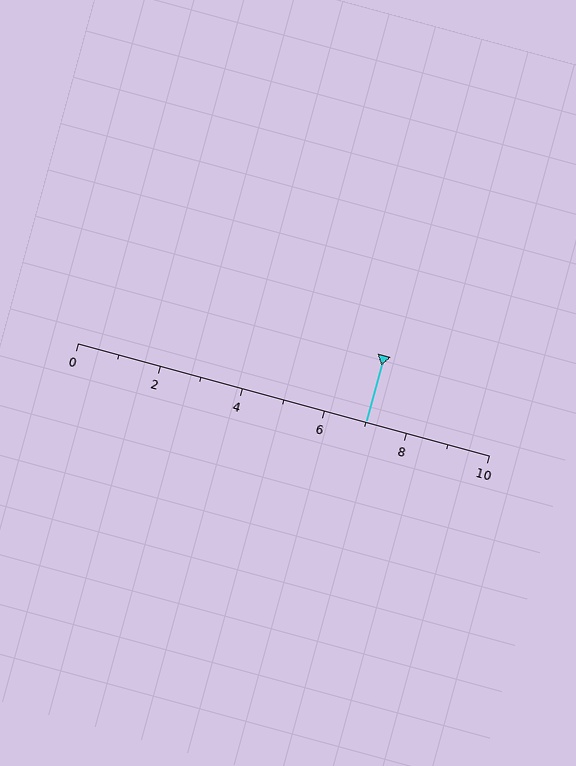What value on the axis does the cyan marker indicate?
The marker indicates approximately 7.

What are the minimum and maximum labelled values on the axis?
The axis runs from 0 to 10.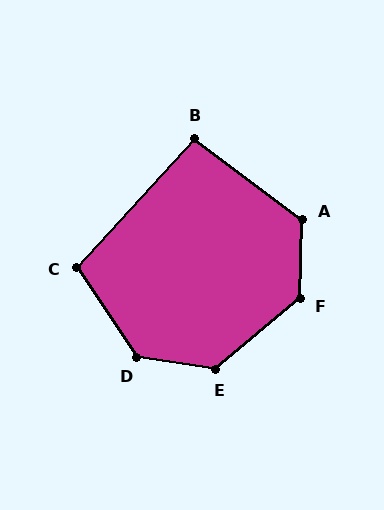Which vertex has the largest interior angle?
D, at approximately 132 degrees.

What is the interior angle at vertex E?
Approximately 132 degrees (obtuse).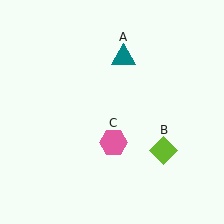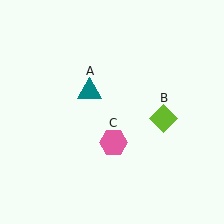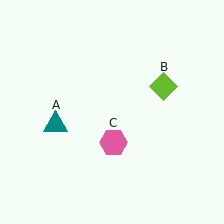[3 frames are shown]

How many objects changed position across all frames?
2 objects changed position: teal triangle (object A), lime diamond (object B).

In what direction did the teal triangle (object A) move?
The teal triangle (object A) moved down and to the left.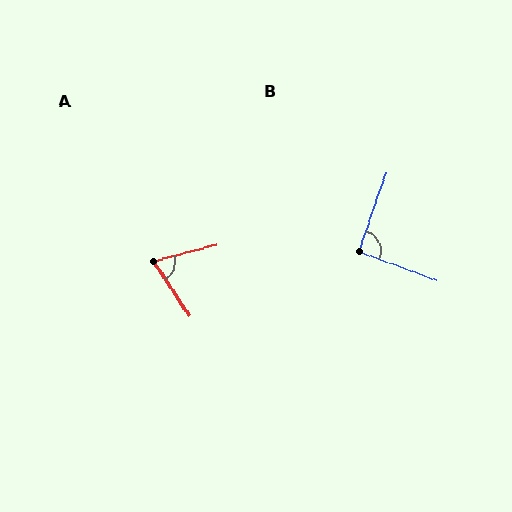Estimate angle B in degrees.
Approximately 90 degrees.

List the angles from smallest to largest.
A (71°), B (90°).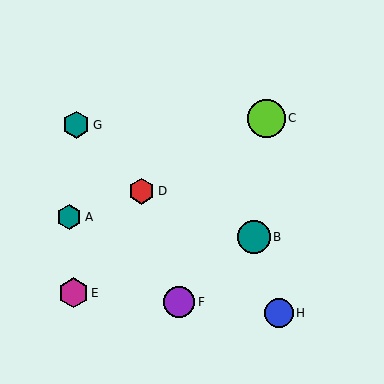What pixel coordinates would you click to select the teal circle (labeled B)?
Click at (254, 237) to select the teal circle B.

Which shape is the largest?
The lime circle (labeled C) is the largest.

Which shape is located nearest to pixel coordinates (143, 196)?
The red hexagon (labeled D) at (142, 191) is nearest to that location.